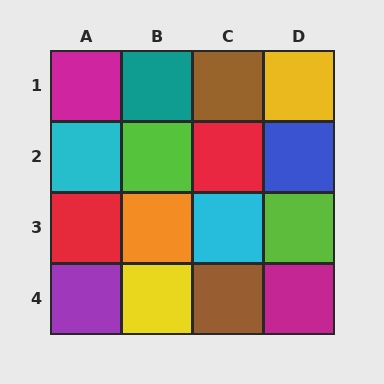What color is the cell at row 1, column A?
Magenta.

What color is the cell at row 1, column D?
Yellow.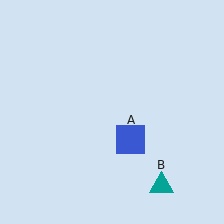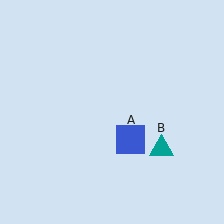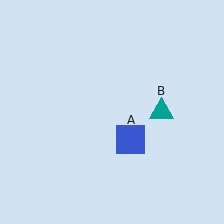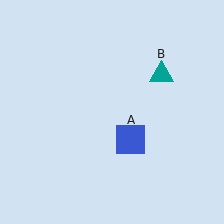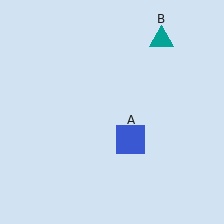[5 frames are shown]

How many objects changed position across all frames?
1 object changed position: teal triangle (object B).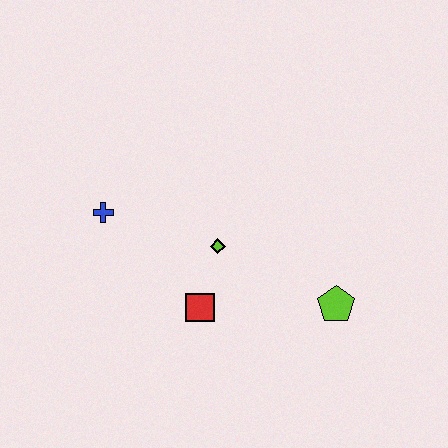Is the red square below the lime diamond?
Yes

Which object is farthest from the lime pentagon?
The blue cross is farthest from the lime pentagon.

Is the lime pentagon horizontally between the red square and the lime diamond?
No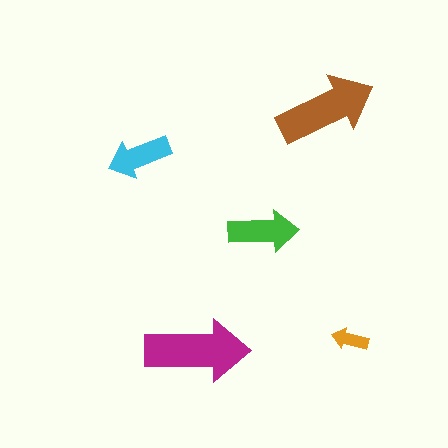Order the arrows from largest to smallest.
the magenta one, the brown one, the green one, the cyan one, the orange one.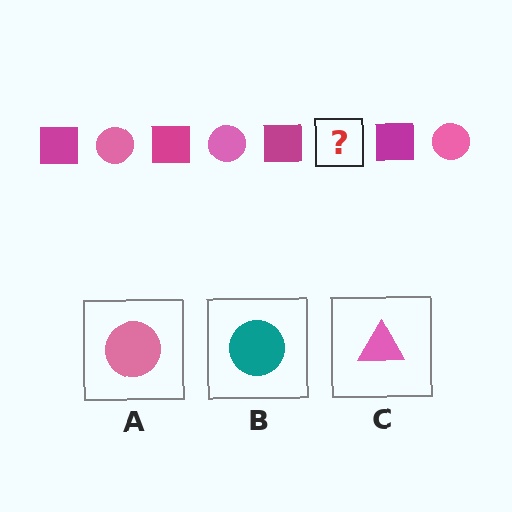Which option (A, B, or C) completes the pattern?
A.